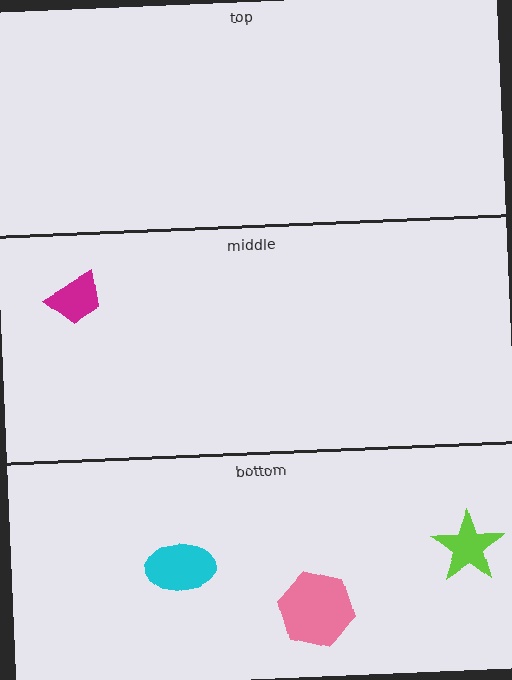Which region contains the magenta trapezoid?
The middle region.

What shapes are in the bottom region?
The lime star, the cyan ellipse, the pink hexagon.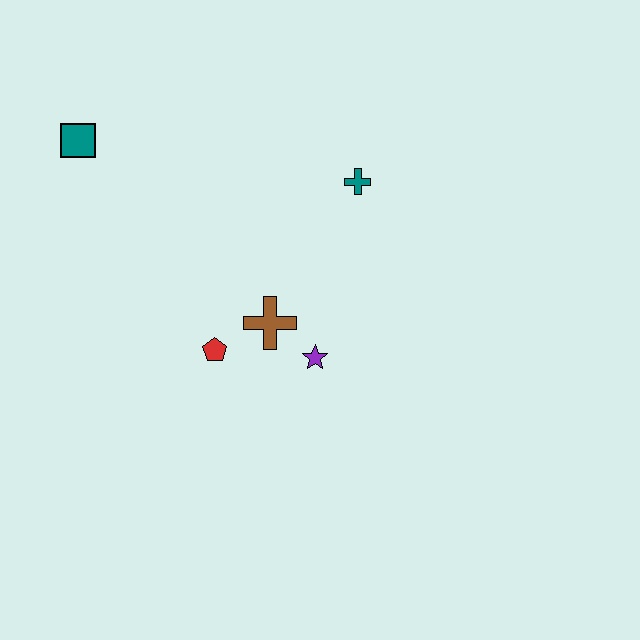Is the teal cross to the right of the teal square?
Yes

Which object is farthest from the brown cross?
The teal square is farthest from the brown cross.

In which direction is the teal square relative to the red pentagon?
The teal square is above the red pentagon.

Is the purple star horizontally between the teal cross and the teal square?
Yes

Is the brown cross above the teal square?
No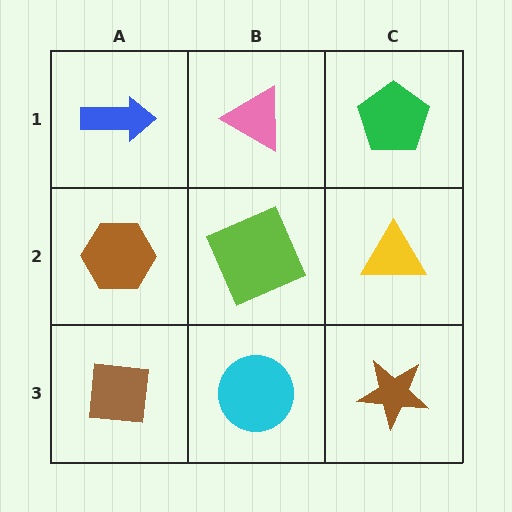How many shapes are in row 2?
3 shapes.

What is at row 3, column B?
A cyan circle.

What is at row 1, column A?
A blue arrow.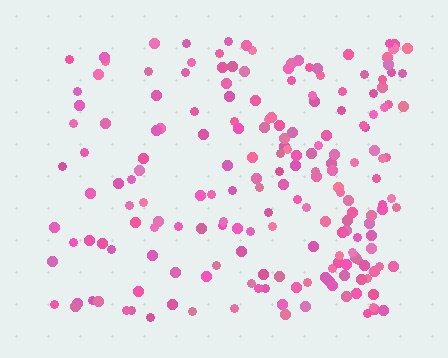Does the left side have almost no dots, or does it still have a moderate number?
Still a moderate number, just noticeably fewer than the right.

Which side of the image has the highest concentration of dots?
The right.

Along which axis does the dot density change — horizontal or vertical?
Horizontal.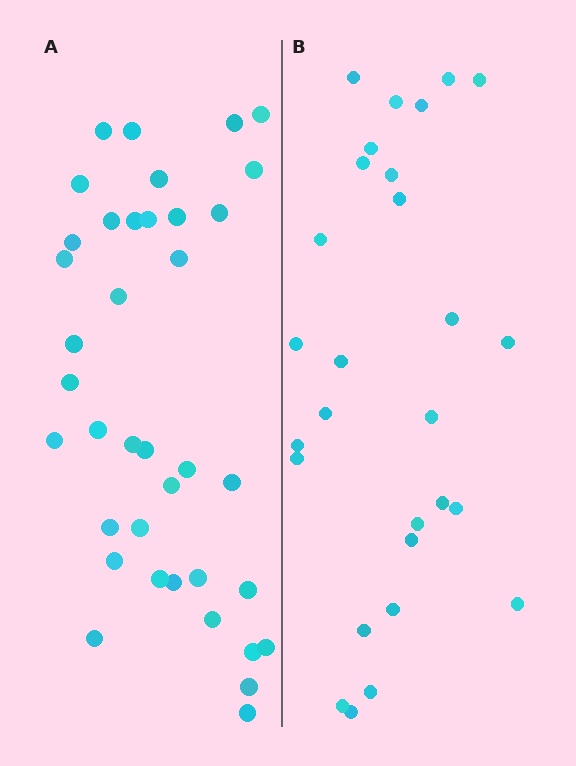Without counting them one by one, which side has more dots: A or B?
Region A (the left region) has more dots.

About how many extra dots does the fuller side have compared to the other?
Region A has roughly 10 or so more dots than region B.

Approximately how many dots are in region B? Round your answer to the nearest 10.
About 30 dots. (The exact count is 28, which rounds to 30.)